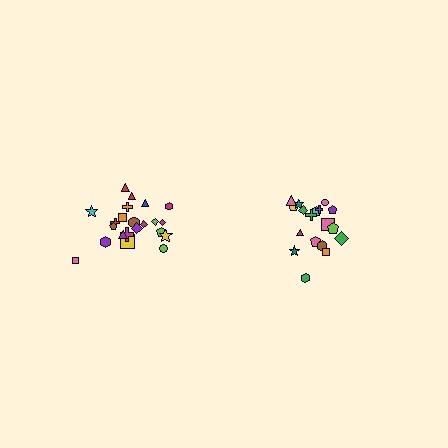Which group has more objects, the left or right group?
The left group.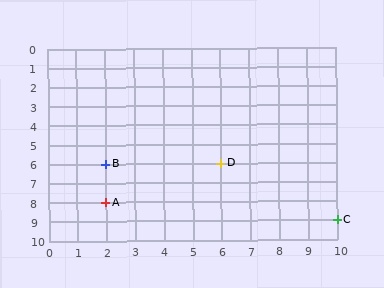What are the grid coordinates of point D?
Point D is at grid coordinates (6, 6).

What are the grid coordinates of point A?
Point A is at grid coordinates (2, 8).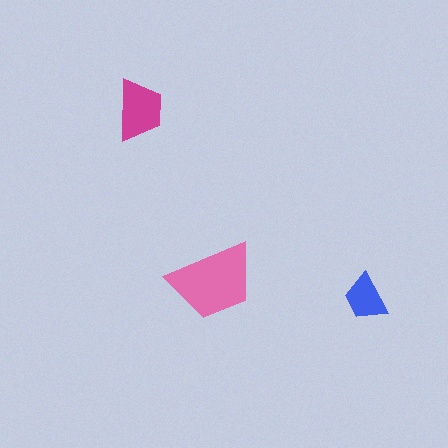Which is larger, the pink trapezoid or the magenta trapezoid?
The pink one.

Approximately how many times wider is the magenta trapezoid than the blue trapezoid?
About 1.5 times wider.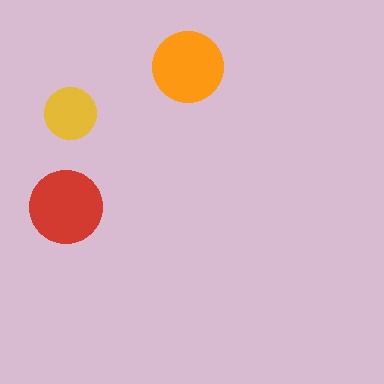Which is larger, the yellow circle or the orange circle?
The orange one.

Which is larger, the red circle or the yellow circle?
The red one.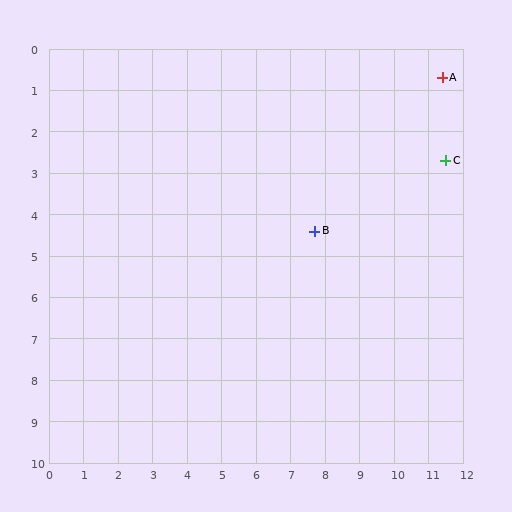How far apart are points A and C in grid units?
Points A and C are about 2.0 grid units apart.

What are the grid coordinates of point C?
Point C is at approximately (11.5, 2.7).